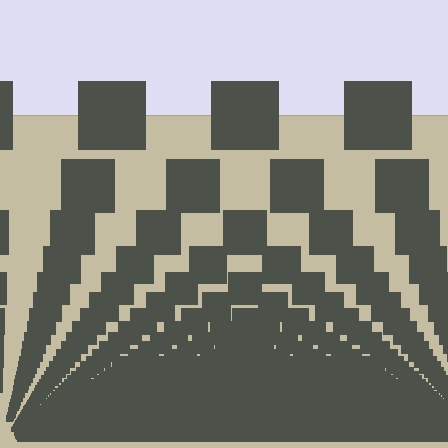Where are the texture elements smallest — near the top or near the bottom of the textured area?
Near the bottom.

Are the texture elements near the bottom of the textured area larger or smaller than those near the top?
Smaller. The gradient is inverted — elements near the bottom are smaller and denser.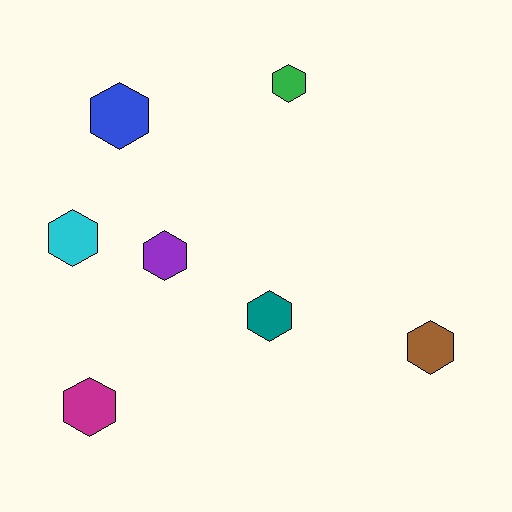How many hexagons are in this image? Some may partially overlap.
There are 7 hexagons.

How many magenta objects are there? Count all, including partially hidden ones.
There is 1 magenta object.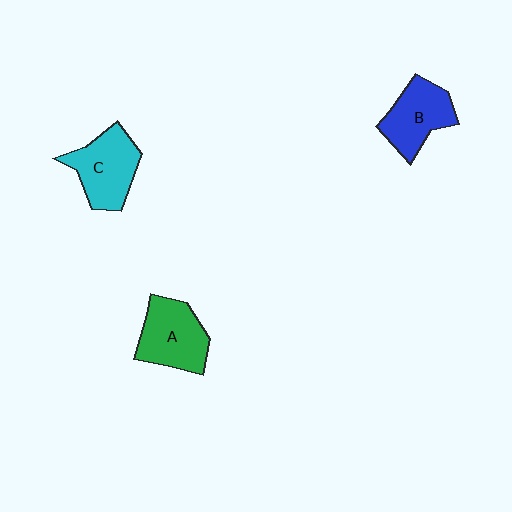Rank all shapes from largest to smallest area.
From largest to smallest: A (green), C (cyan), B (blue).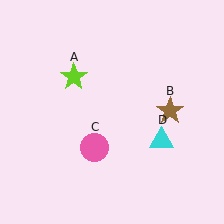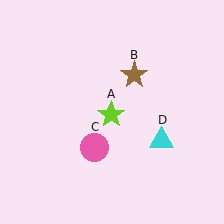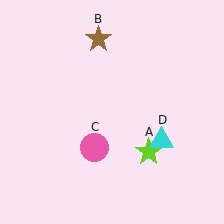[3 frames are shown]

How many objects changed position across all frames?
2 objects changed position: lime star (object A), brown star (object B).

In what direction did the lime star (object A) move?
The lime star (object A) moved down and to the right.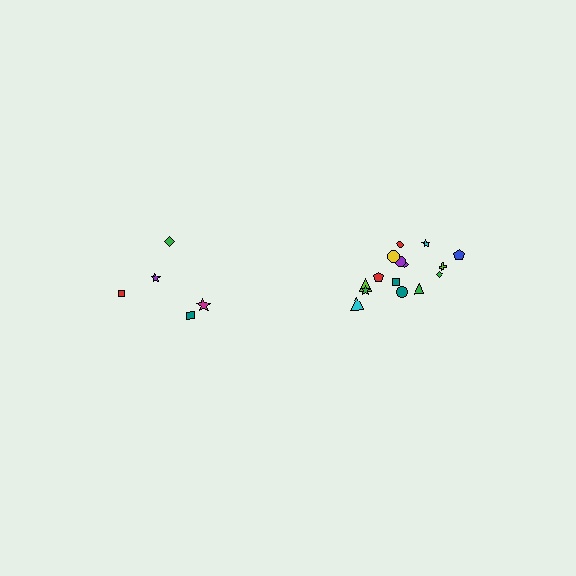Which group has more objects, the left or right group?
The right group.